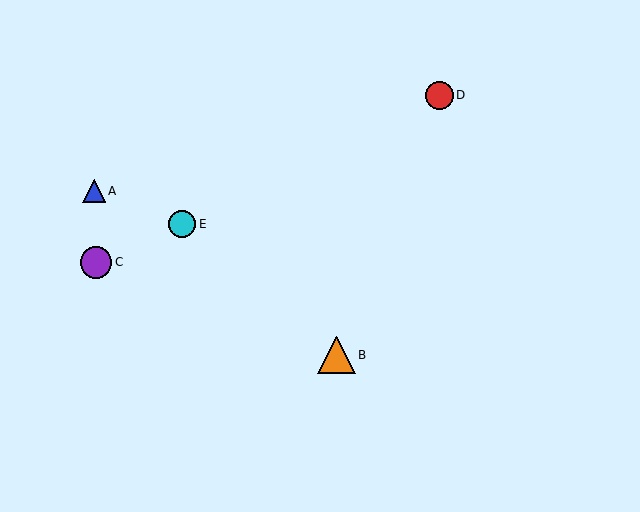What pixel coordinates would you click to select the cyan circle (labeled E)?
Click at (182, 224) to select the cyan circle E.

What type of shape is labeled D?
Shape D is a red circle.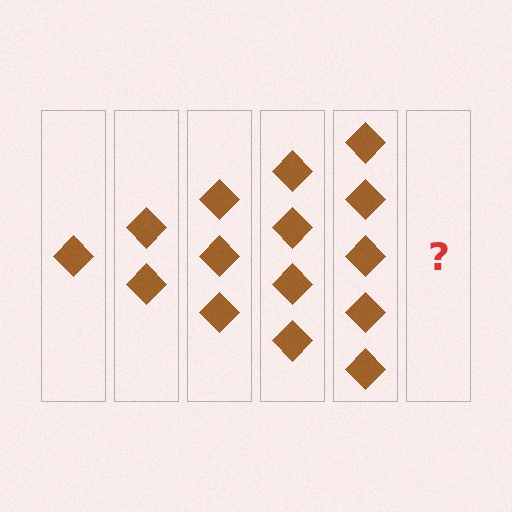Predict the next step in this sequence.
The next step is 6 diamonds.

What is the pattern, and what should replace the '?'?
The pattern is that each step adds one more diamond. The '?' should be 6 diamonds.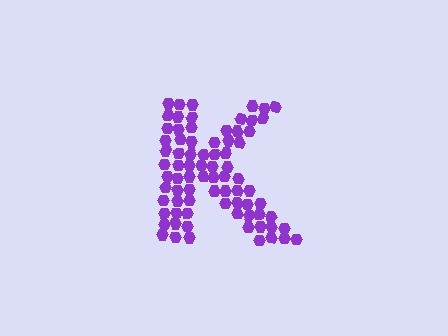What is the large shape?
The large shape is the letter K.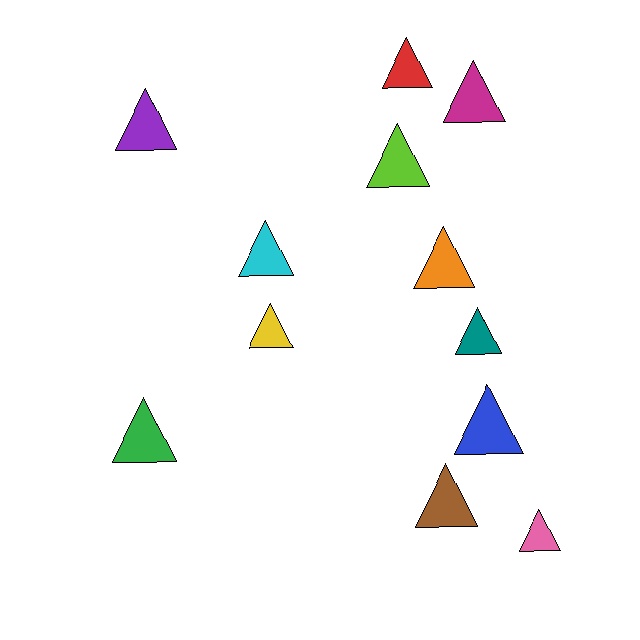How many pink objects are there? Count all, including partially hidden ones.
There is 1 pink object.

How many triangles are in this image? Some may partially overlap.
There are 12 triangles.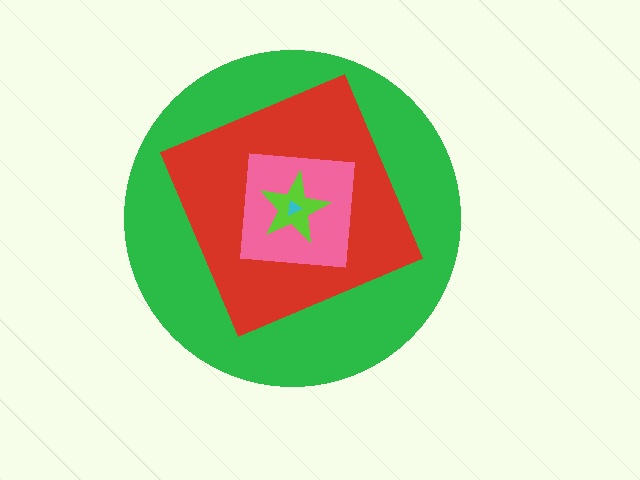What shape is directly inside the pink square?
The lime star.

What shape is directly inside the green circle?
The red diamond.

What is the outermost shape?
The green circle.